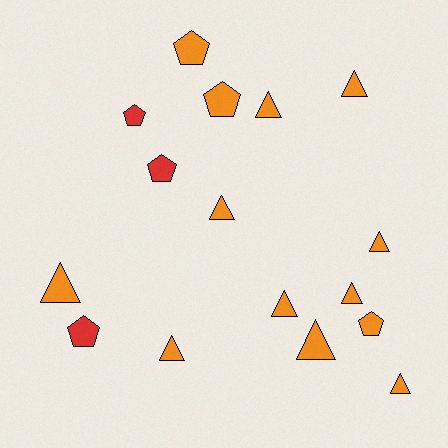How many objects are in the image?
There are 16 objects.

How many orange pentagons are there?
There are 3 orange pentagons.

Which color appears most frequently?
Orange, with 13 objects.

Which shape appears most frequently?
Triangle, with 10 objects.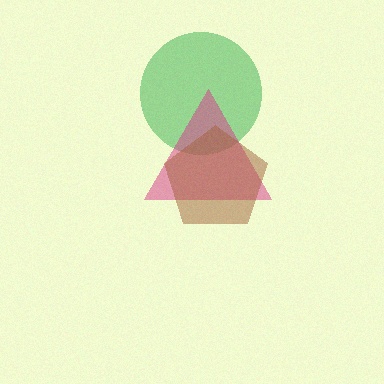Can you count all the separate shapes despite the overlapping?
Yes, there are 3 separate shapes.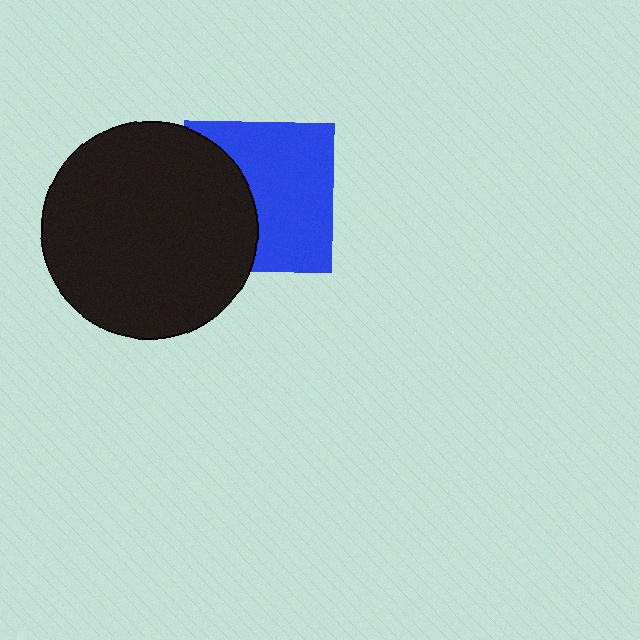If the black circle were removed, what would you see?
You would see the complete blue square.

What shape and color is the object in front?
The object in front is a black circle.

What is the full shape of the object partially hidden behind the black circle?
The partially hidden object is a blue square.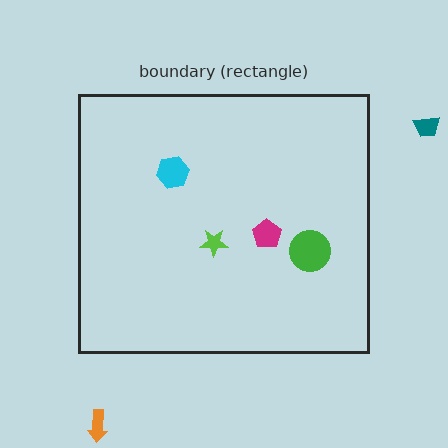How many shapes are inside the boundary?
4 inside, 2 outside.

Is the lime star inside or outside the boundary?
Inside.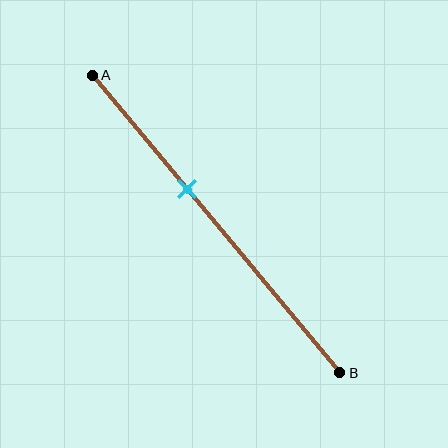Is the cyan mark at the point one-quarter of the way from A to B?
No, the mark is at about 40% from A, not at the 25% one-quarter point.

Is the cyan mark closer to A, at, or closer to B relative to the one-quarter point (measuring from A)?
The cyan mark is closer to point B than the one-quarter point of segment AB.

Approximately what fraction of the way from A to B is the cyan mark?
The cyan mark is approximately 40% of the way from A to B.